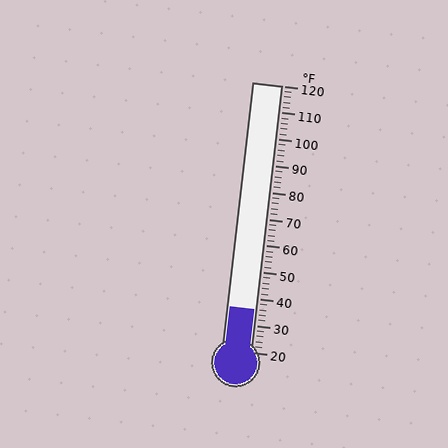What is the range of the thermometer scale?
The thermometer scale ranges from 20°F to 120°F.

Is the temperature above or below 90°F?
The temperature is below 90°F.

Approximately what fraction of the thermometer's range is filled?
The thermometer is filled to approximately 15% of its range.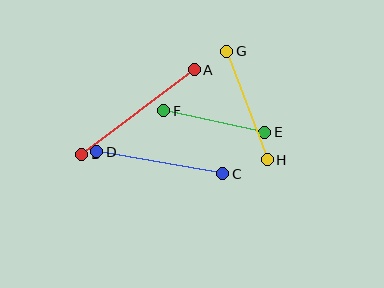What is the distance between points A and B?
The distance is approximately 141 pixels.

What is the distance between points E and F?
The distance is approximately 103 pixels.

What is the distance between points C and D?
The distance is approximately 128 pixels.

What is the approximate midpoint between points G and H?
The midpoint is at approximately (247, 105) pixels.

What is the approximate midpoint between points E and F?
The midpoint is at approximately (214, 122) pixels.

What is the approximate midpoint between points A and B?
The midpoint is at approximately (138, 112) pixels.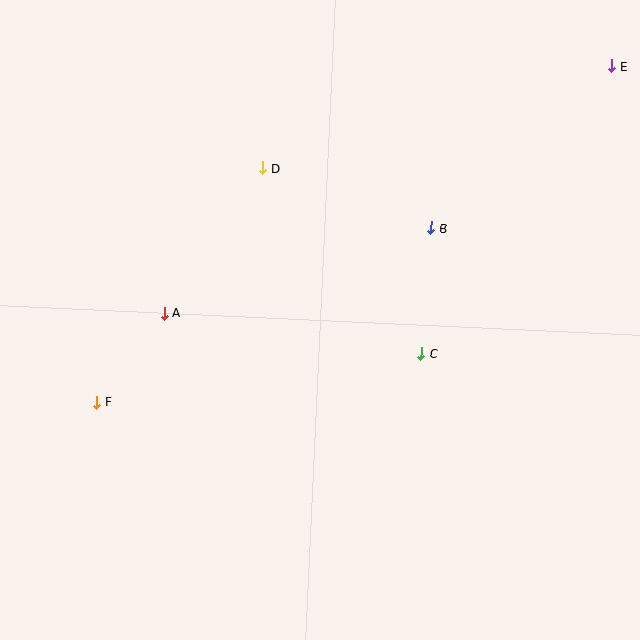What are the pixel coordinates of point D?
Point D is at (263, 168).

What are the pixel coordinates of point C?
Point C is at (421, 353).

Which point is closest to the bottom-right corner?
Point C is closest to the bottom-right corner.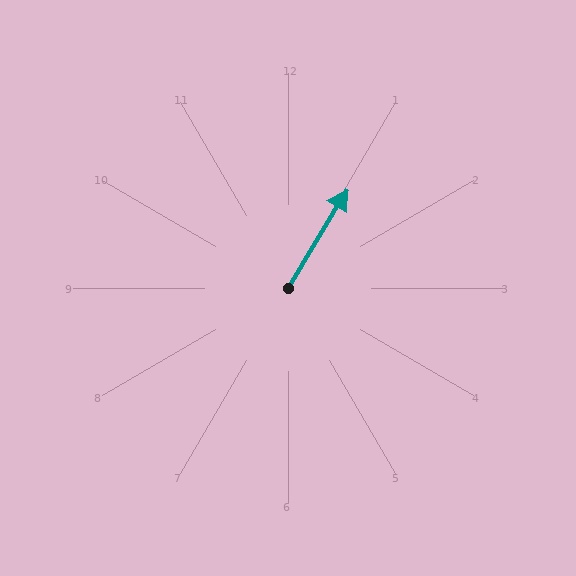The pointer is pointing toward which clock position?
Roughly 1 o'clock.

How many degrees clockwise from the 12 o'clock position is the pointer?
Approximately 31 degrees.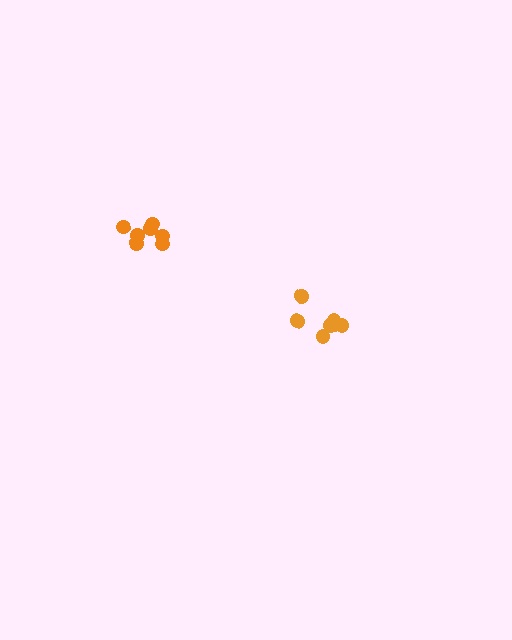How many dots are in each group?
Group 1: 7 dots, Group 2: 7 dots (14 total).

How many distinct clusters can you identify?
There are 2 distinct clusters.